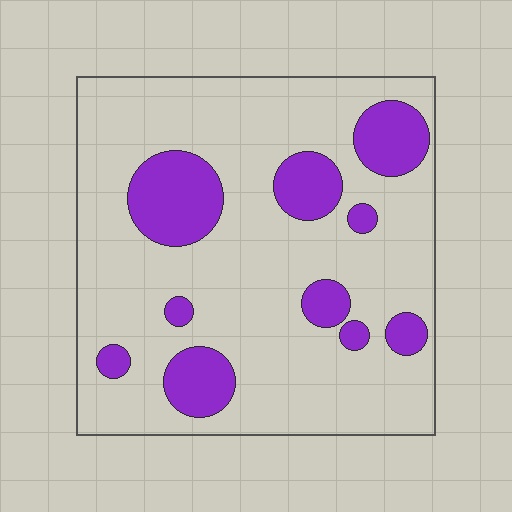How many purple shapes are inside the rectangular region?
10.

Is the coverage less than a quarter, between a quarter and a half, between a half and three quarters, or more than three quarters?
Less than a quarter.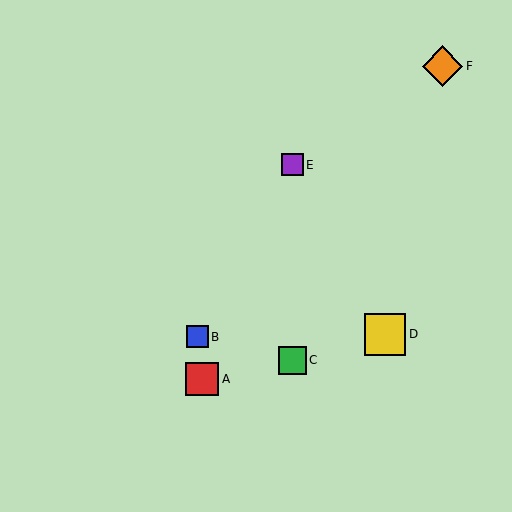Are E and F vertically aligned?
No, E is at x≈292 and F is at x≈442.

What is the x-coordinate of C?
Object C is at x≈292.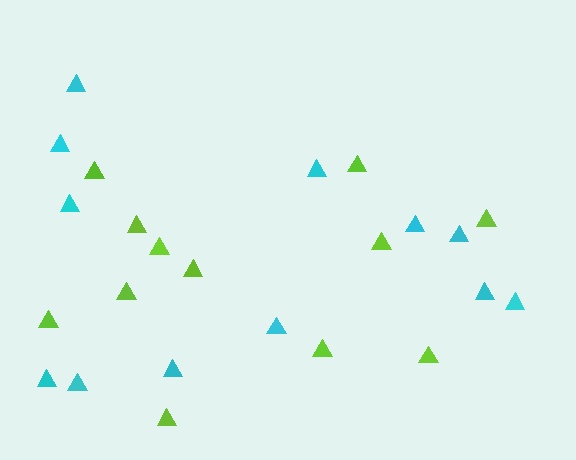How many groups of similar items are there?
There are 2 groups: one group of cyan triangles (12) and one group of lime triangles (12).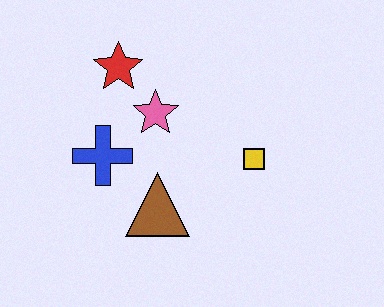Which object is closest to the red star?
The pink star is closest to the red star.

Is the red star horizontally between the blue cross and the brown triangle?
Yes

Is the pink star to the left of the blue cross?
No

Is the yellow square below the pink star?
Yes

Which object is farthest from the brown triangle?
The red star is farthest from the brown triangle.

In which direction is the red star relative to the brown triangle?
The red star is above the brown triangle.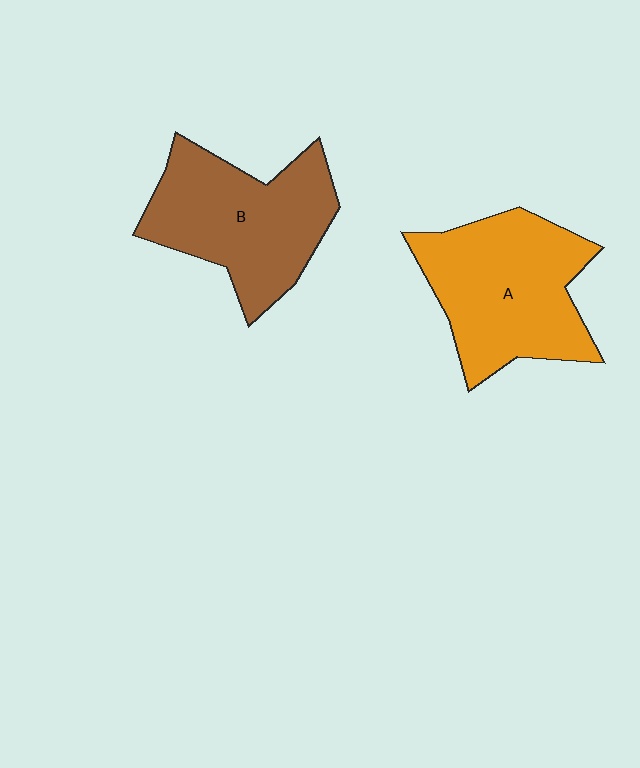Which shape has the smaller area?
Shape B (brown).